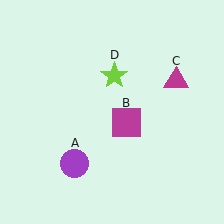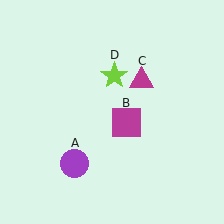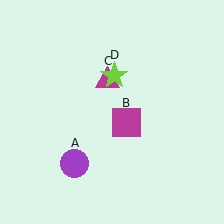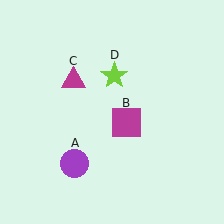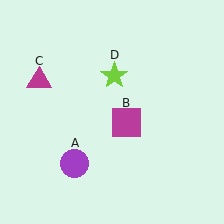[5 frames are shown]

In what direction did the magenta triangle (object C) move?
The magenta triangle (object C) moved left.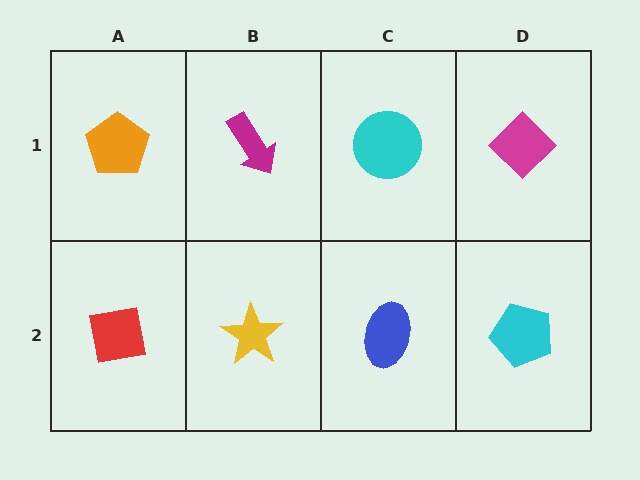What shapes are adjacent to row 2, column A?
An orange pentagon (row 1, column A), a yellow star (row 2, column B).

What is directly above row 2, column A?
An orange pentagon.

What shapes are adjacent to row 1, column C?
A blue ellipse (row 2, column C), a magenta arrow (row 1, column B), a magenta diamond (row 1, column D).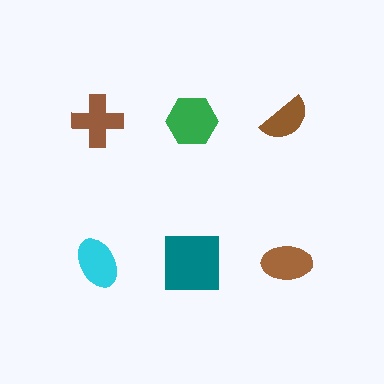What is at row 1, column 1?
A brown cross.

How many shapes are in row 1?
3 shapes.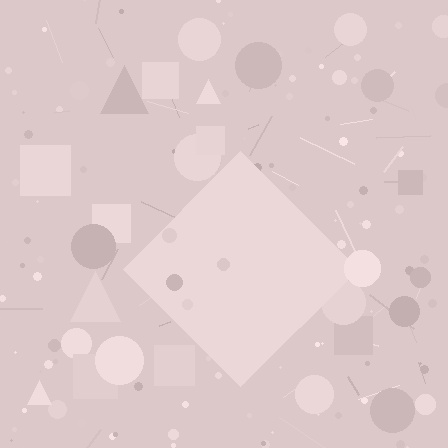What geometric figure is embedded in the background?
A diamond is embedded in the background.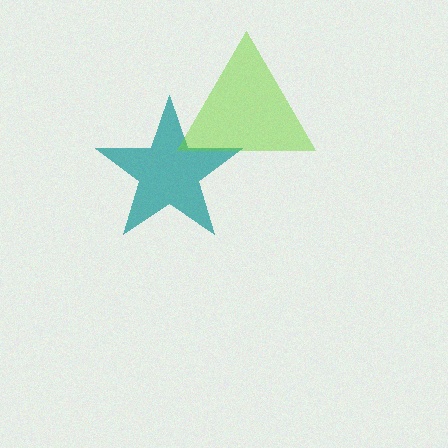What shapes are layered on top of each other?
The layered shapes are: a teal star, a lime triangle.